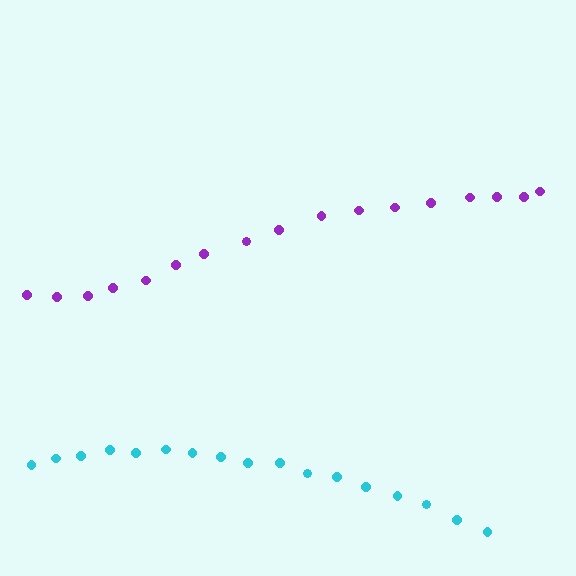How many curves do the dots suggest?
There are 2 distinct paths.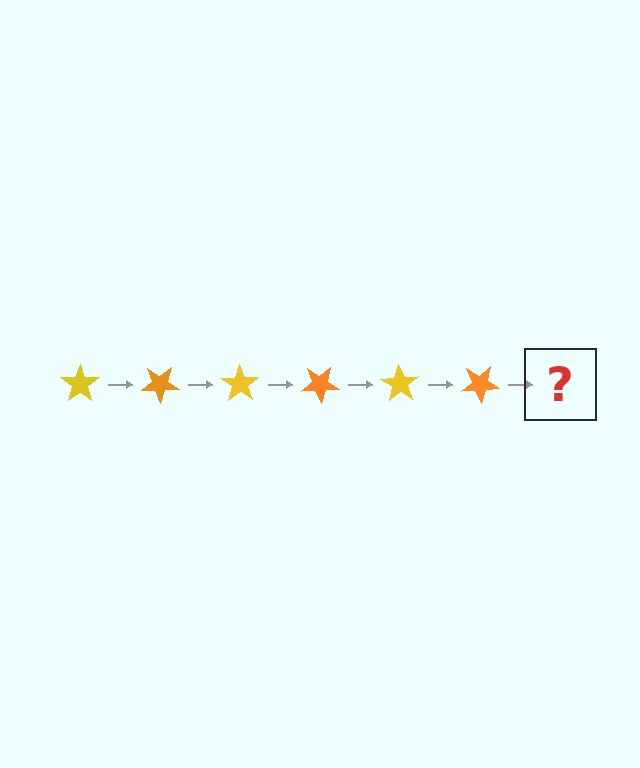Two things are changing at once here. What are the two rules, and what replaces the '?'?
The two rules are that it rotates 35 degrees each step and the color cycles through yellow and orange. The '?' should be a yellow star, rotated 210 degrees from the start.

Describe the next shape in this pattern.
It should be a yellow star, rotated 210 degrees from the start.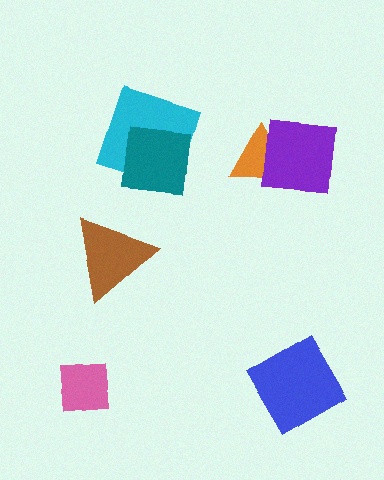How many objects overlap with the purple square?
1 object overlaps with the purple square.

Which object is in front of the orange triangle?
The purple square is in front of the orange triangle.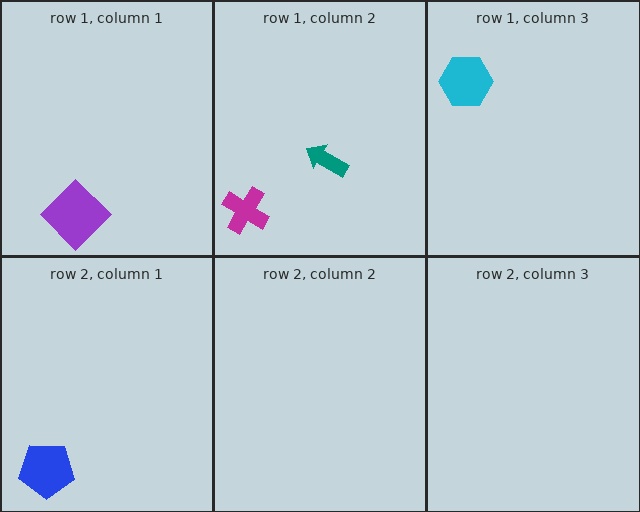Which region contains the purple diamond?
The row 1, column 1 region.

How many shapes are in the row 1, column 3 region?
1.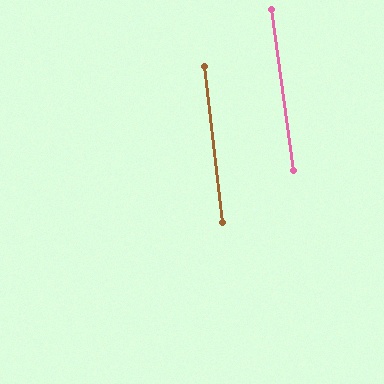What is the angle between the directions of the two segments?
Approximately 1 degree.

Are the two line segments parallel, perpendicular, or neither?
Parallel — their directions differ by only 1.2°.